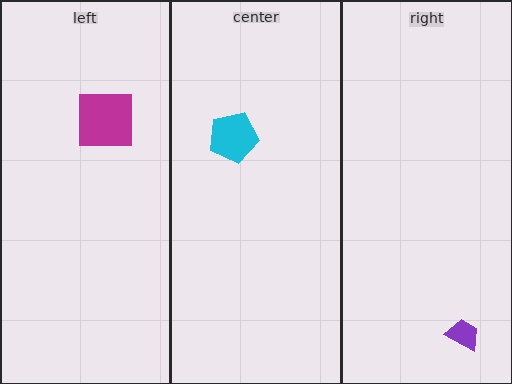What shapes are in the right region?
The purple trapezoid.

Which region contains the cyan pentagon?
The center region.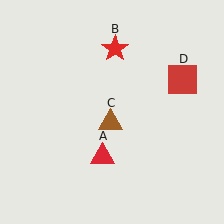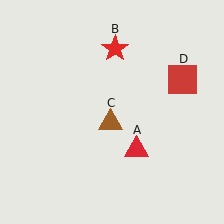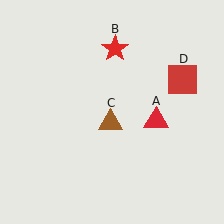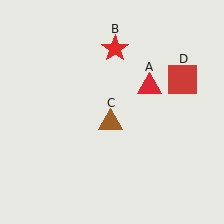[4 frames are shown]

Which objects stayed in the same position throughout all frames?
Red star (object B) and brown triangle (object C) and red square (object D) remained stationary.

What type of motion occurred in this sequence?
The red triangle (object A) rotated counterclockwise around the center of the scene.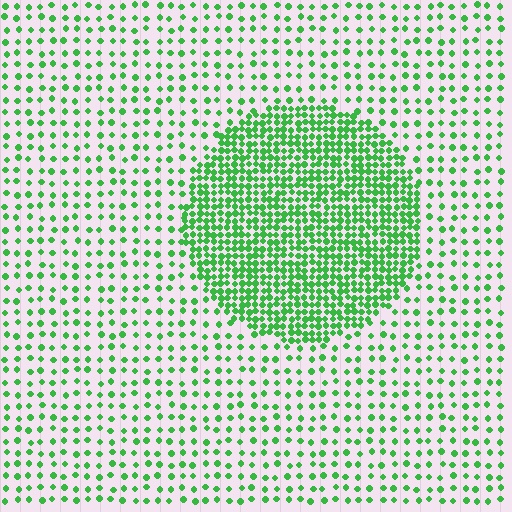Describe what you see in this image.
The image contains small green elements arranged at two different densities. A circle-shaped region is visible where the elements are more densely packed than the surrounding area.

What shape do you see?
I see a circle.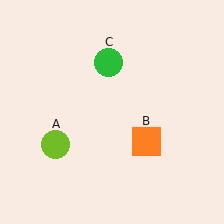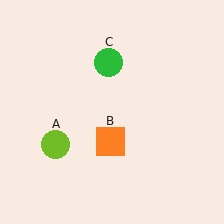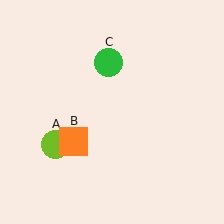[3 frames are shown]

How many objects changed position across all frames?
1 object changed position: orange square (object B).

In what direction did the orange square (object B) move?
The orange square (object B) moved left.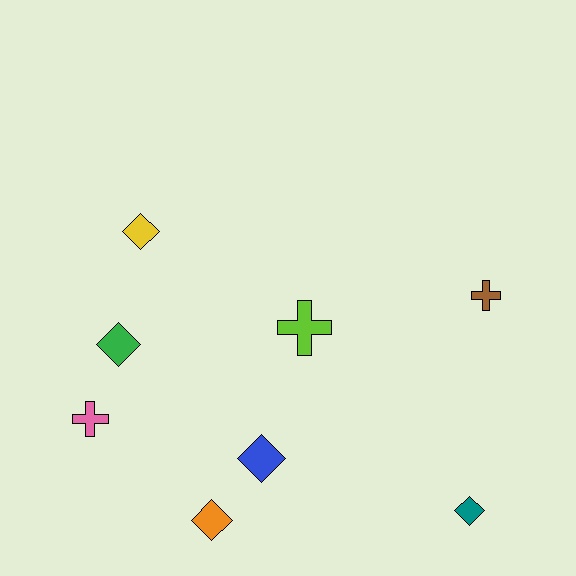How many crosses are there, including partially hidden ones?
There are 3 crosses.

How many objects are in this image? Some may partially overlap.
There are 8 objects.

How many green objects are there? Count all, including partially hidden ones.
There is 1 green object.